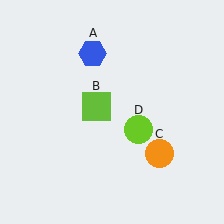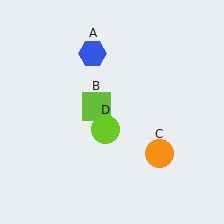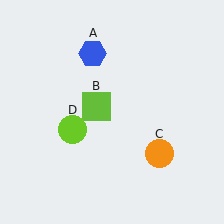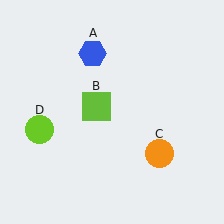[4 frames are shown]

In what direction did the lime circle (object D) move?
The lime circle (object D) moved left.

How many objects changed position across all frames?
1 object changed position: lime circle (object D).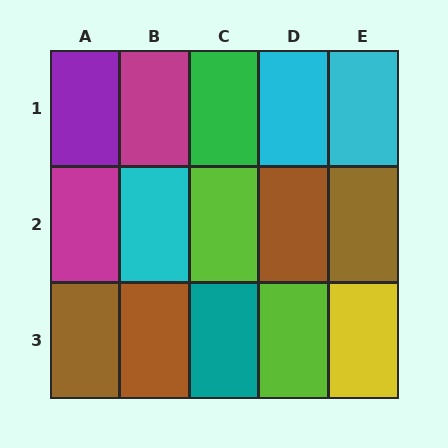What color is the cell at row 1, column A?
Purple.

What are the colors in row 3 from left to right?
Brown, brown, teal, lime, yellow.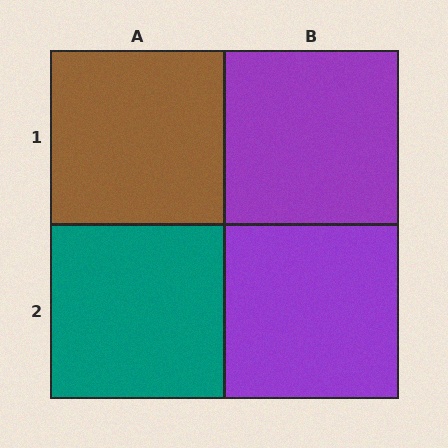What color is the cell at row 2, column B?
Purple.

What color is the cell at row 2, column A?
Teal.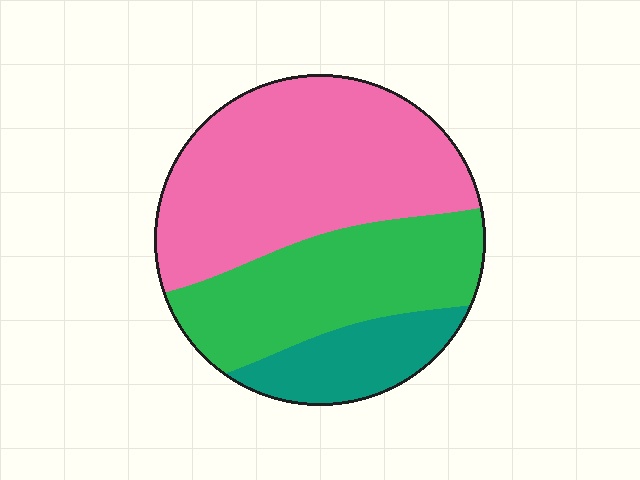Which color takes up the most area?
Pink, at roughly 50%.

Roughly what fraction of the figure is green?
Green takes up about one third (1/3) of the figure.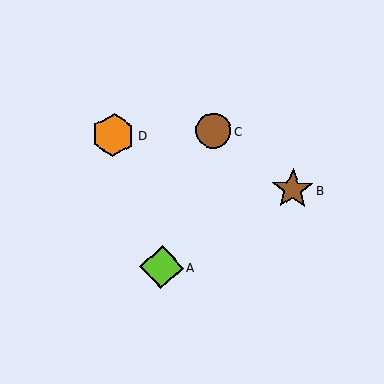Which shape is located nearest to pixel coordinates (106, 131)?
The orange hexagon (labeled D) at (113, 135) is nearest to that location.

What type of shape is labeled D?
Shape D is an orange hexagon.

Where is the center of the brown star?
The center of the brown star is at (293, 189).